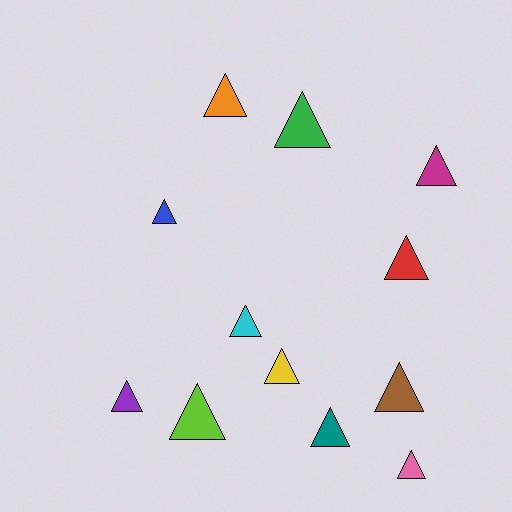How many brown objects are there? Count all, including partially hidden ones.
There is 1 brown object.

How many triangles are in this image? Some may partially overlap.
There are 12 triangles.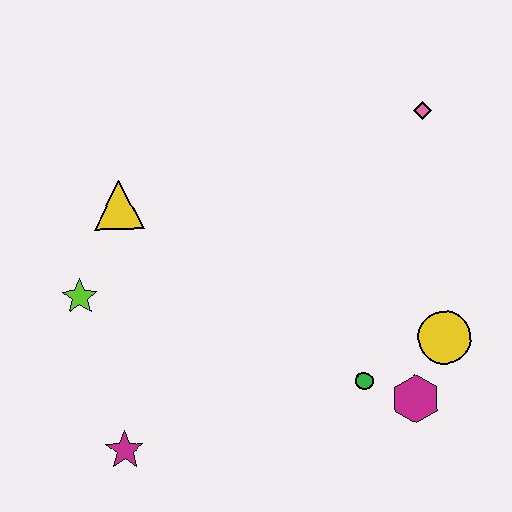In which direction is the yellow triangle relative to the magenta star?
The yellow triangle is above the magenta star.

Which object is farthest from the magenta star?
The pink diamond is farthest from the magenta star.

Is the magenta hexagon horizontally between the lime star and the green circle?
No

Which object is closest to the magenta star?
The lime star is closest to the magenta star.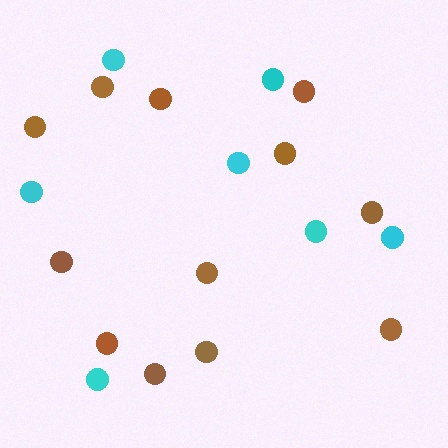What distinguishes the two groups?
There are 2 groups: one group of cyan circles (7) and one group of brown circles (12).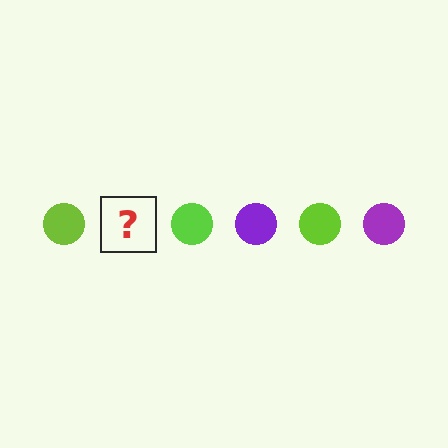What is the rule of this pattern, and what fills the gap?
The rule is that the pattern cycles through lime, purple circles. The gap should be filled with a purple circle.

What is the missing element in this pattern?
The missing element is a purple circle.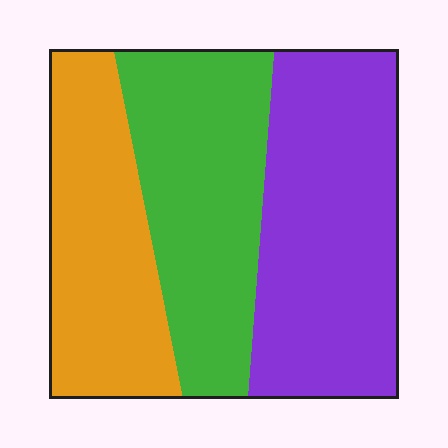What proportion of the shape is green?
Green takes up about one third (1/3) of the shape.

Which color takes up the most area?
Purple, at roughly 40%.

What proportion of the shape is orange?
Orange takes up about one quarter (1/4) of the shape.